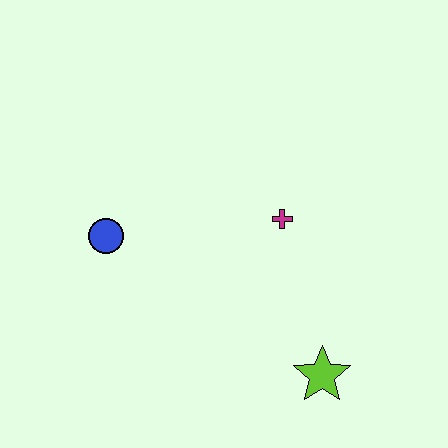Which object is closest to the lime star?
The magenta cross is closest to the lime star.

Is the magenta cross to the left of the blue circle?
No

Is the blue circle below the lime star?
No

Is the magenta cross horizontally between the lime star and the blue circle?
Yes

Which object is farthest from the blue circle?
The lime star is farthest from the blue circle.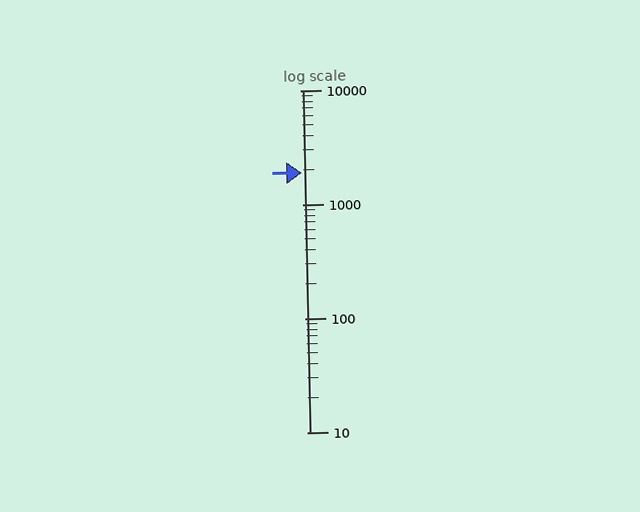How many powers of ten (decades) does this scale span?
The scale spans 3 decades, from 10 to 10000.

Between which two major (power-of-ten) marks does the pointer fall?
The pointer is between 1000 and 10000.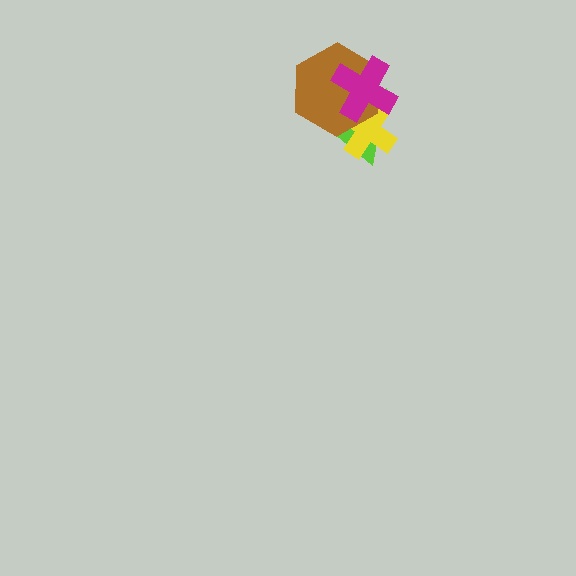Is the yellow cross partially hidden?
Yes, it is partially covered by another shape.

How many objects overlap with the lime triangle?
3 objects overlap with the lime triangle.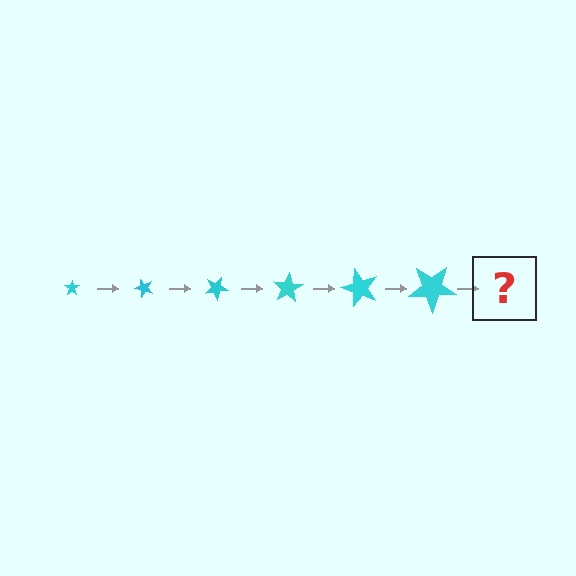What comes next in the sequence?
The next element should be a star, larger than the previous one and rotated 300 degrees from the start.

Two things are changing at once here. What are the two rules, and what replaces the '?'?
The two rules are that the star grows larger each step and it rotates 50 degrees each step. The '?' should be a star, larger than the previous one and rotated 300 degrees from the start.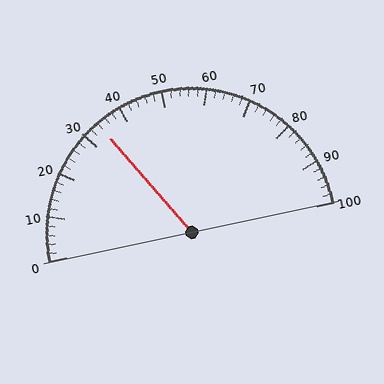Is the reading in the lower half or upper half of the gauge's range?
The reading is in the lower half of the range (0 to 100).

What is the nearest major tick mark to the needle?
The nearest major tick mark is 30.